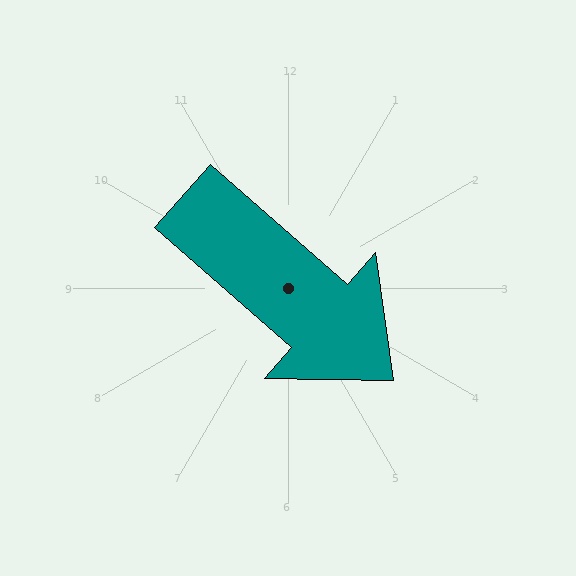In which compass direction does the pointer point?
Southeast.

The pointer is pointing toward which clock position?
Roughly 4 o'clock.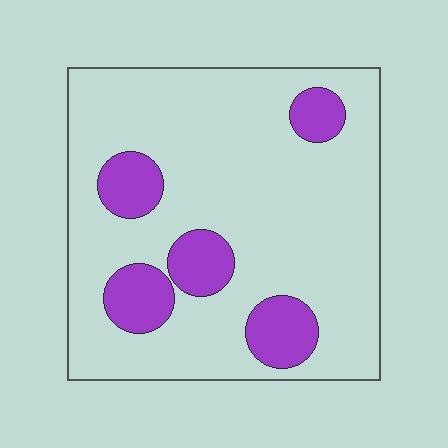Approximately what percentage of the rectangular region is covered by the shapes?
Approximately 20%.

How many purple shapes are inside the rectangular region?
5.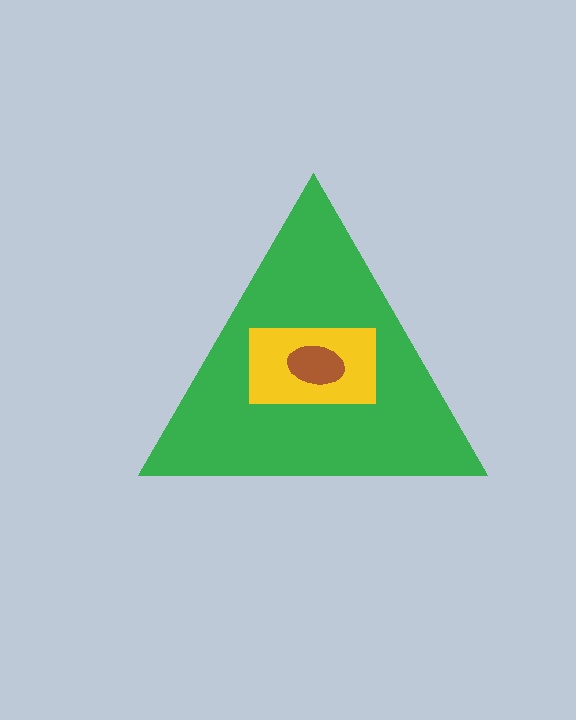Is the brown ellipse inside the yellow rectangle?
Yes.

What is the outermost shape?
The green triangle.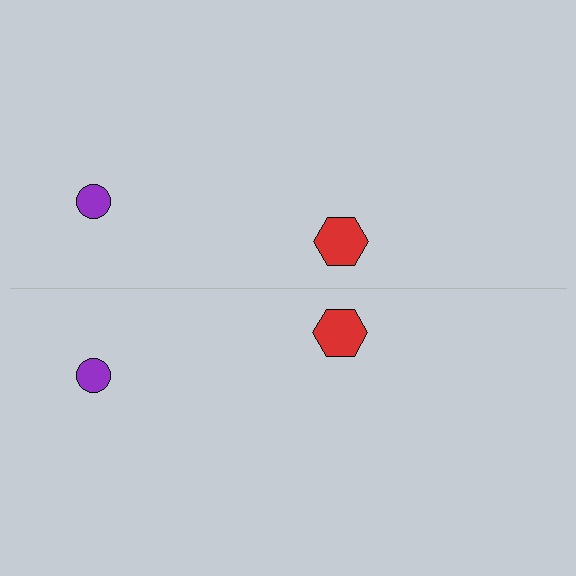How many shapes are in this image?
There are 4 shapes in this image.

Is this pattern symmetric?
Yes, this pattern has bilateral (reflection) symmetry.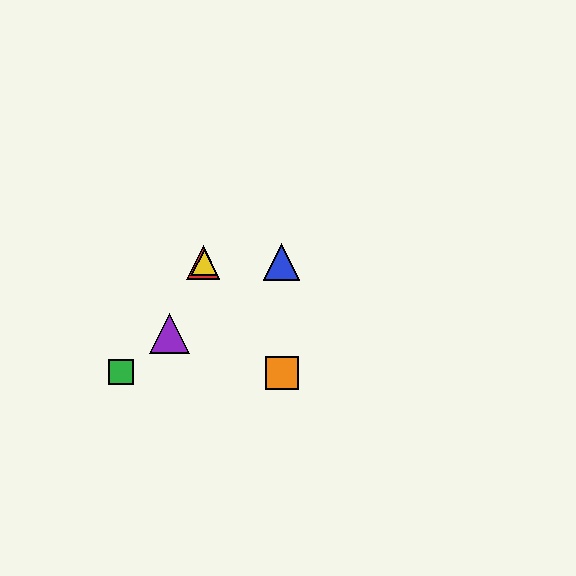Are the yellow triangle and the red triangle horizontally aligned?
Yes, both are at y≈262.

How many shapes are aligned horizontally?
3 shapes (the red triangle, the blue triangle, the yellow triangle) are aligned horizontally.